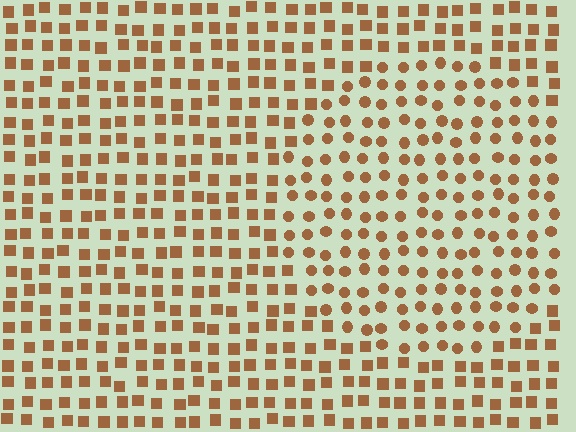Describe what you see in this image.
The image is filled with small brown elements arranged in a uniform grid. A circle-shaped region contains circles, while the surrounding area contains squares. The boundary is defined purely by the change in element shape.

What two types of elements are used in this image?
The image uses circles inside the circle region and squares outside it.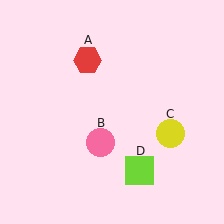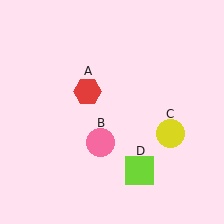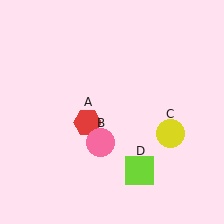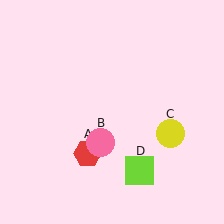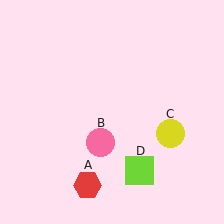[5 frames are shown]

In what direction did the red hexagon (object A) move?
The red hexagon (object A) moved down.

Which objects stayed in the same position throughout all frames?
Pink circle (object B) and yellow circle (object C) and lime square (object D) remained stationary.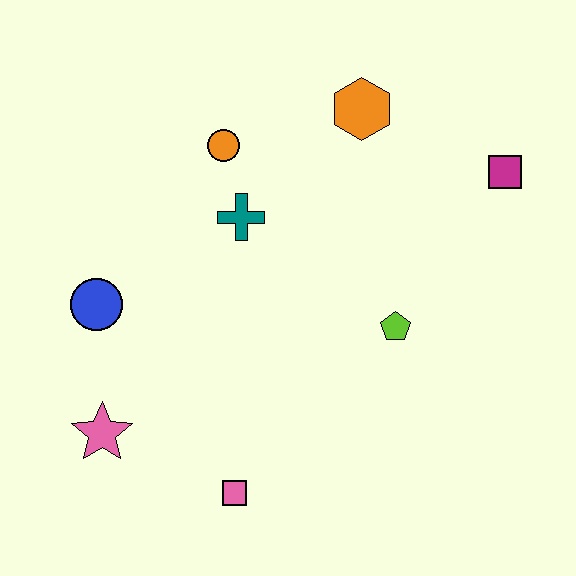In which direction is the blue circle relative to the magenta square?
The blue circle is to the left of the magenta square.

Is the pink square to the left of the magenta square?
Yes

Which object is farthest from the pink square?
The magenta square is farthest from the pink square.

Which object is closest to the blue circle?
The pink star is closest to the blue circle.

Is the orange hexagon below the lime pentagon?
No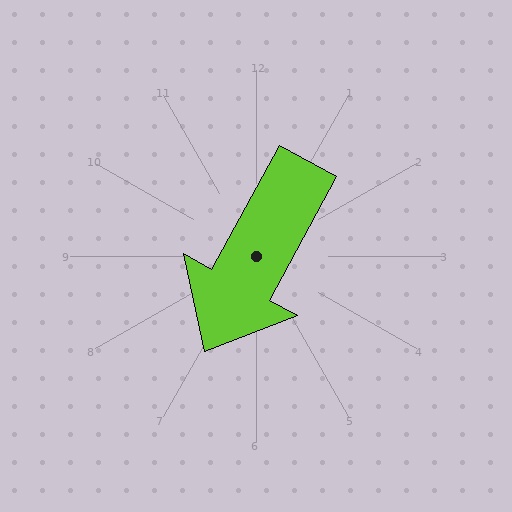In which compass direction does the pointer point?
Southwest.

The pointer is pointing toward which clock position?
Roughly 7 o'clock.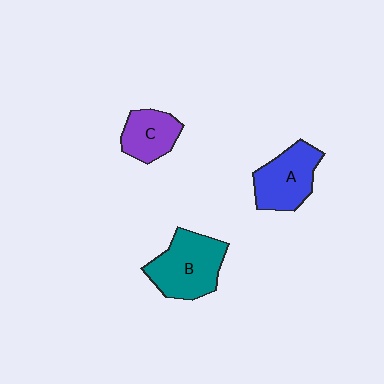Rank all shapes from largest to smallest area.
From largest to smallest: B (teal), A (blue), C (purple).